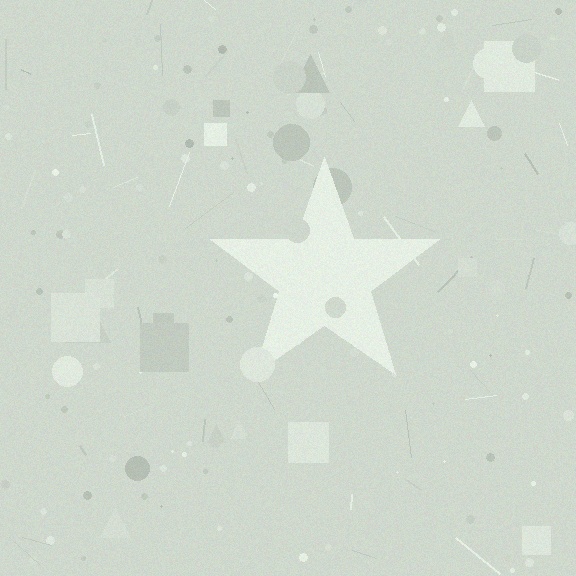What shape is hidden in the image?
A star is hidden in the image.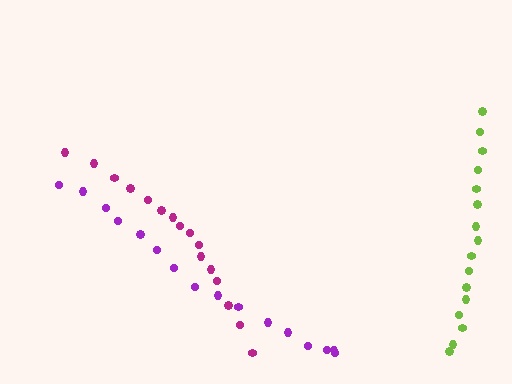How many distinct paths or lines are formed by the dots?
There are 3 distinct paths.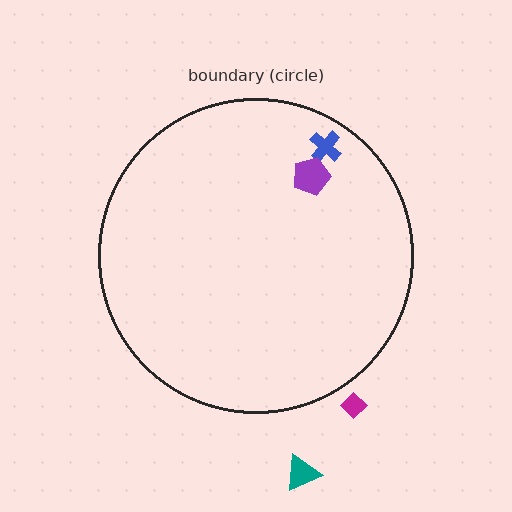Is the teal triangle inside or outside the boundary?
Outside.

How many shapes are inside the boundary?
2 inside, 2 outside.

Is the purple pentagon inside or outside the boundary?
Inside.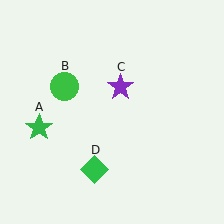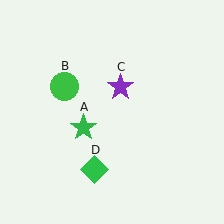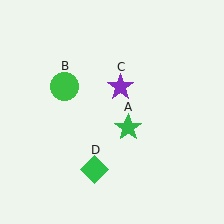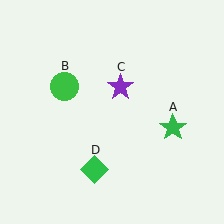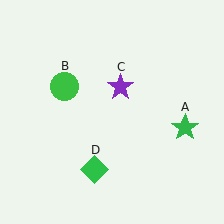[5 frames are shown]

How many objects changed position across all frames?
1 object changed position: green star (object A).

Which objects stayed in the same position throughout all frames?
Green circle (object B) and purple star (object C) and green diamond (object D) remained stationary.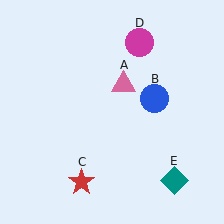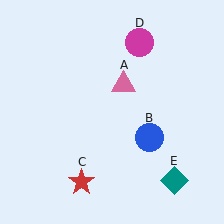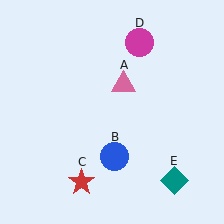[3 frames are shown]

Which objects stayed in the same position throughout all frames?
Pink triangle (object A) and red star (object C) and magenta circle (object D) and teal diamond (object E) remained stationary.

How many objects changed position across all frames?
1 object changed position: blue circle (object B).